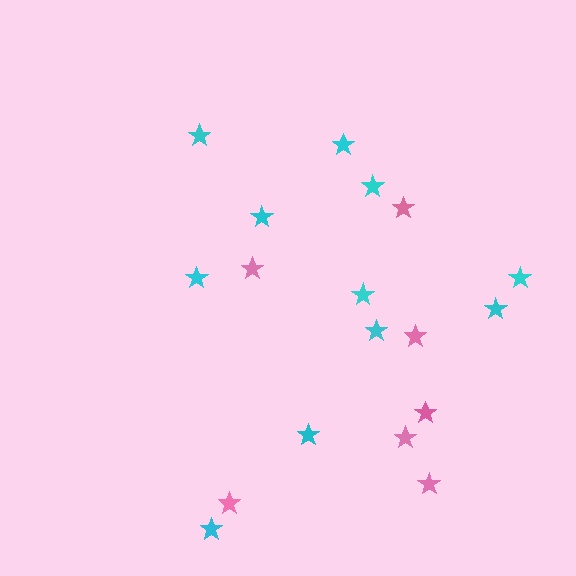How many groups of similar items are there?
There are 2 groups: one group of pink stars (7) and one group of cyan stars (11).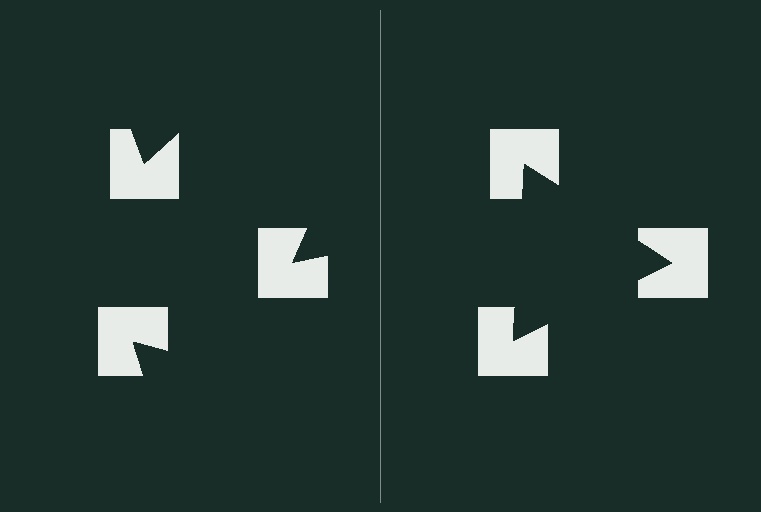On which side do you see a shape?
An illusory triangle appears on the right side. On the left side the wedge cuts are rotated, so no coherent shape forms.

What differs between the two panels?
The notched squares are positioned identically on both sides; only the wedge orientations differ. On the right they align to a triangle; on the left they are misaligned.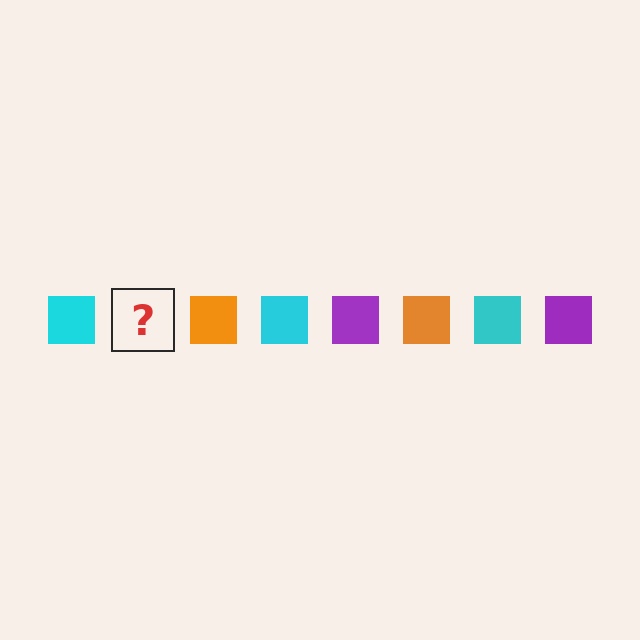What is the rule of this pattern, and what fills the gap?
The rule is that the pattern cycles through cyan, purple, orange squares. The gap should be filled with a purple square.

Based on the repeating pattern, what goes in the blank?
The blank should be a purple square.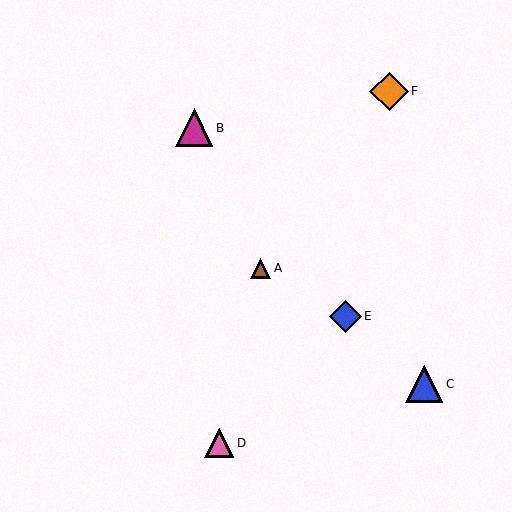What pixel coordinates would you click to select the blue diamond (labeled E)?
Click at (345, 316) to select the blue diamond E.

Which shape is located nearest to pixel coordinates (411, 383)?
The blue triangle (labeled C) at (424, 384) is nearest to that location.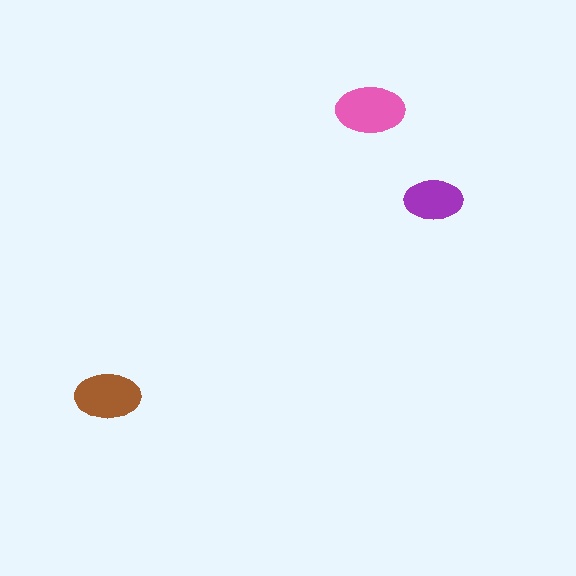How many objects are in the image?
There are 3 objects in the image.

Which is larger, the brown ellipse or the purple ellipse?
The brown one.